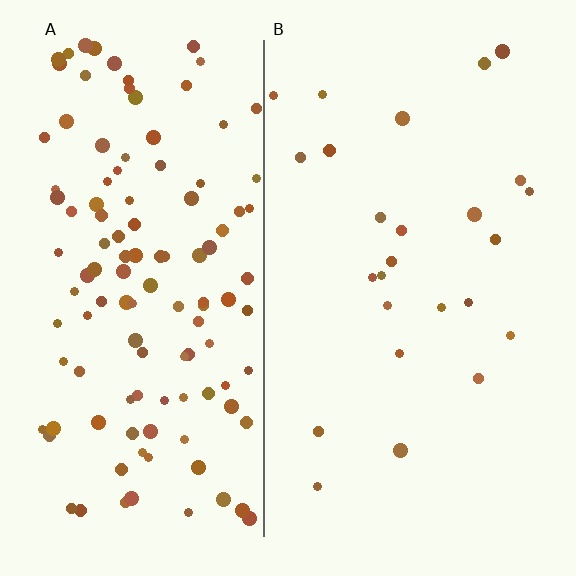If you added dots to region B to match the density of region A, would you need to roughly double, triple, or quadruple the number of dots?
Approximately quadruple.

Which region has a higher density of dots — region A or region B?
A (the left).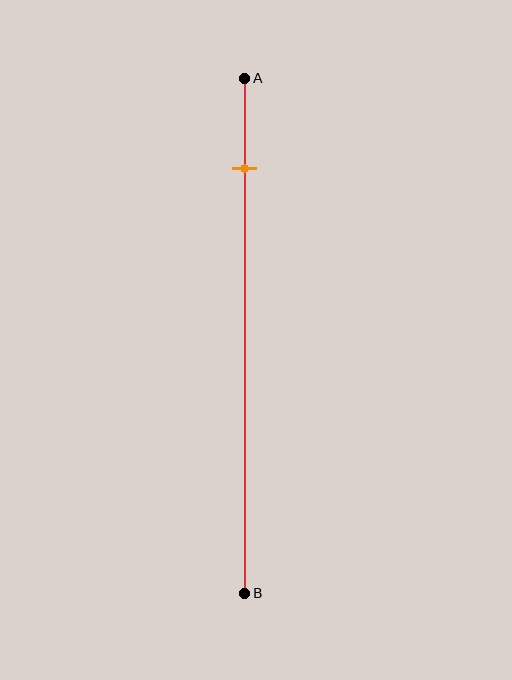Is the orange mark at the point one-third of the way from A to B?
No, the mark is at about 20% from A, not at the 33% one-third point.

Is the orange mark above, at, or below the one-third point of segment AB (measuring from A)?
The orange mark is above the one-third point of segment AB.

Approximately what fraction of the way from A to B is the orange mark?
The orange mark is approximately 20% of the way from A to B.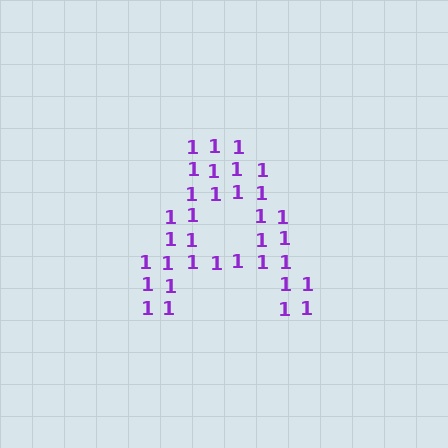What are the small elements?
The small elements are digit 1's.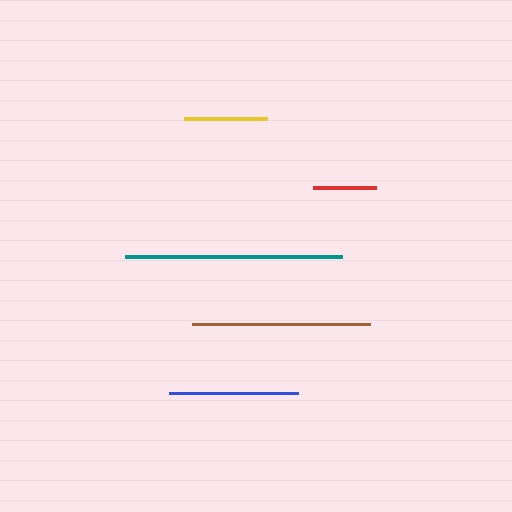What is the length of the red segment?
The red segment is approximately 63 pixels long.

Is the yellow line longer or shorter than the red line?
The yellow line is longer than the red line.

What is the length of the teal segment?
The teal segment is approximately 217 pixels long.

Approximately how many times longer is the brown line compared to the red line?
The brown line is approximately 2.8 times the length of the red line.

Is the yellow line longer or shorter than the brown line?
The brown line is longer than the yellow line.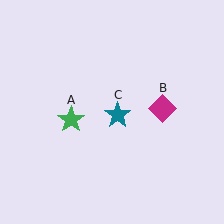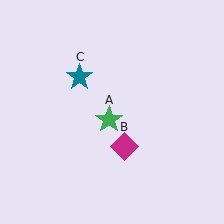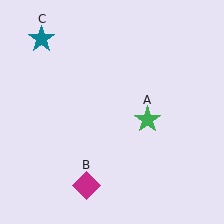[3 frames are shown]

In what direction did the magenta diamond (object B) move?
The magenta diamond (object B) moved down and to the left.